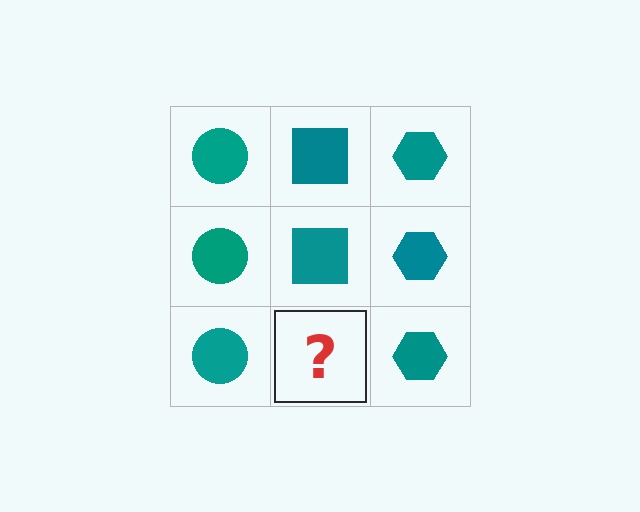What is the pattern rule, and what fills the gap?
The rule is that each column has a consistent shape. The gap should be filled with a teal square.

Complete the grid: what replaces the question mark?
The question mark should be replaced with a teal square.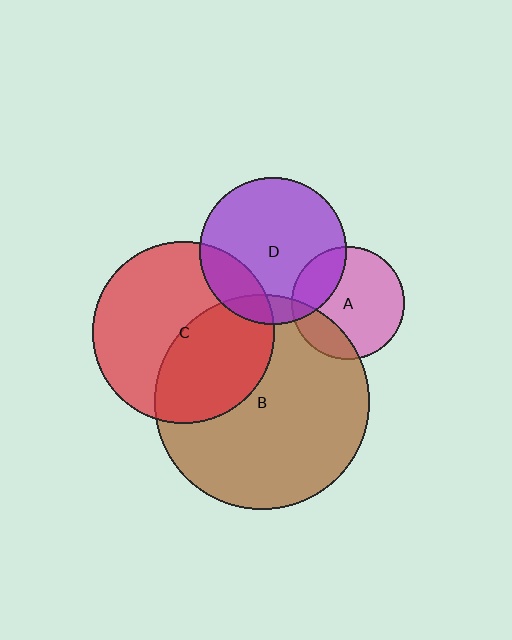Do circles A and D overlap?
Yes.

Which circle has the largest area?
Circle B (brown).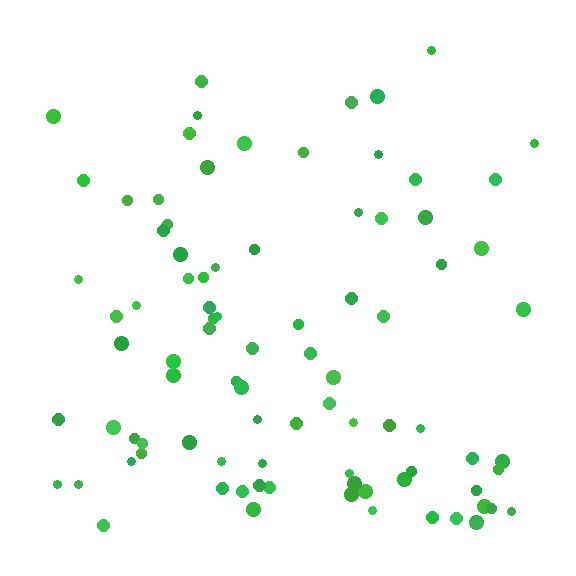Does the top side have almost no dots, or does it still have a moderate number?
Still a moderate number, just noticeably fewer than the bottom.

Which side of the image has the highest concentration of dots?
The bottom.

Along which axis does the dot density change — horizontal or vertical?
Vertical.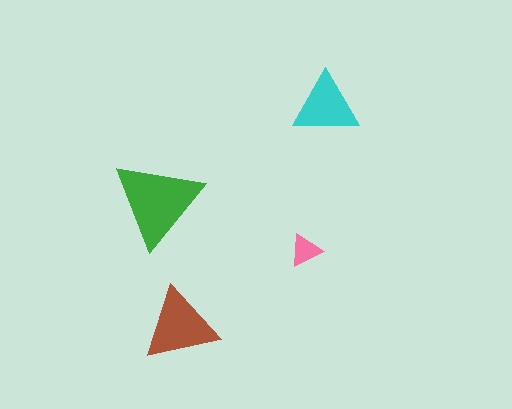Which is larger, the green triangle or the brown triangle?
The green one.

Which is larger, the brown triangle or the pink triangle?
The brown one.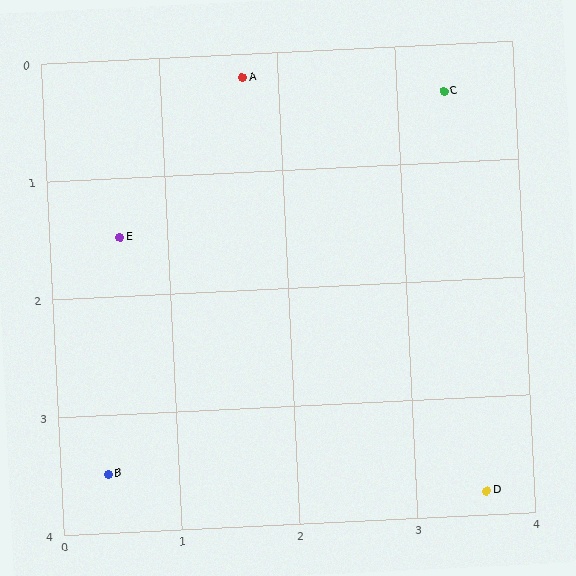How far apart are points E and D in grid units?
Points E and D are about 3.8 grid units apart.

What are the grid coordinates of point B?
Point B is at approximately (0.4, 3.5).